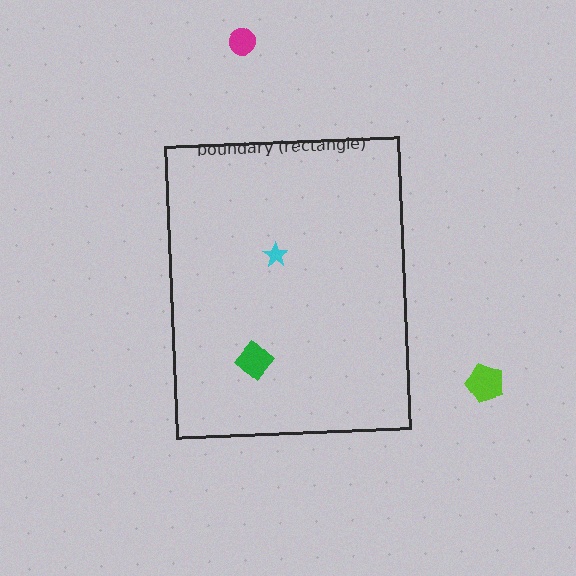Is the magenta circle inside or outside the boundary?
Outside.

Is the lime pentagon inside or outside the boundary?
Outside.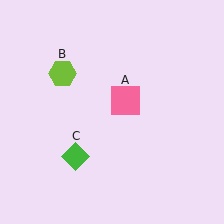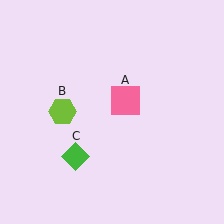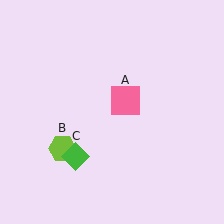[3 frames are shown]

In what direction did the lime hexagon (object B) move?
The lime hexagon (object B) moved down.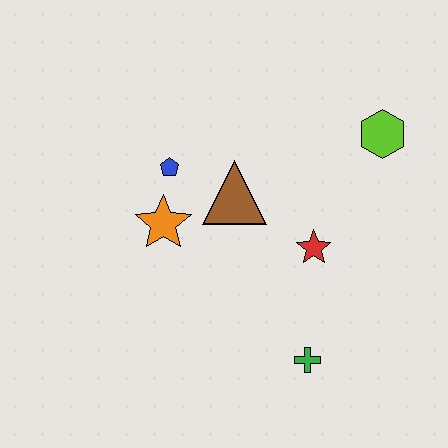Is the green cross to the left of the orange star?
No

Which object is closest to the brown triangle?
The blue pentagon is closest to the brown triangle.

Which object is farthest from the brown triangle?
The green cross is farthest from the brown triangle.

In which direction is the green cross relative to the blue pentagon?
The green cross is below the blue pentagon.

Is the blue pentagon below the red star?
No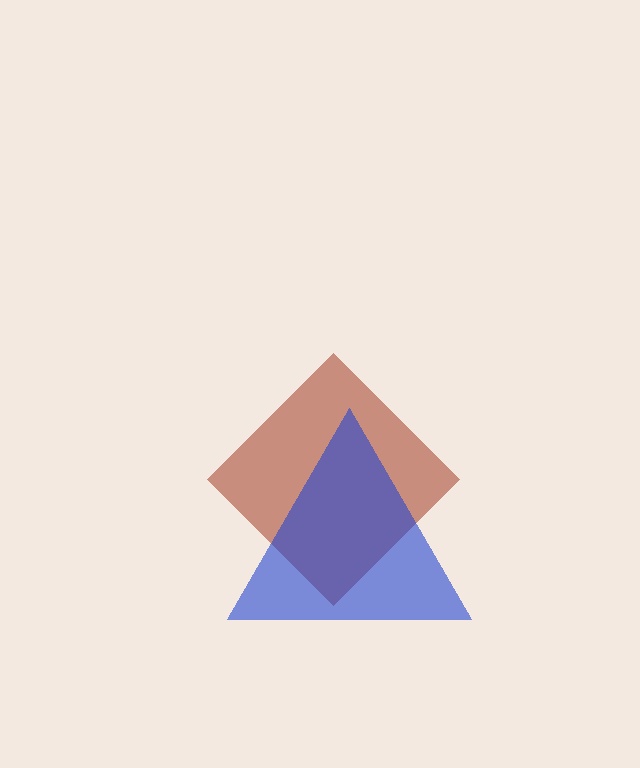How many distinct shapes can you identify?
There are 2 distinct shapes: a brown diamond, a blue triangle.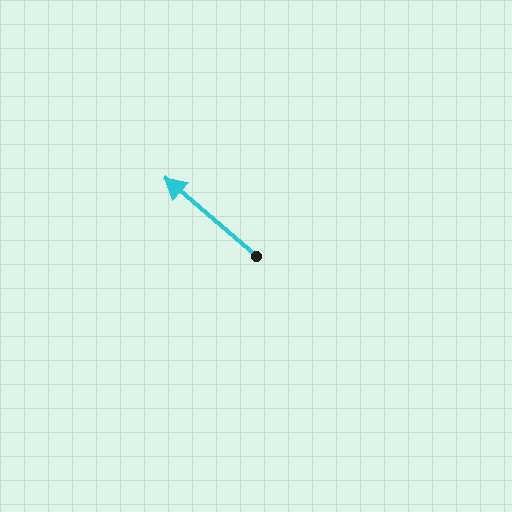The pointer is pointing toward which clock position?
Roughly 10 o'clock.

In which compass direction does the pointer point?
Northwest.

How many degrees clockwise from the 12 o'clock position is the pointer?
Approximately 311 degrees.